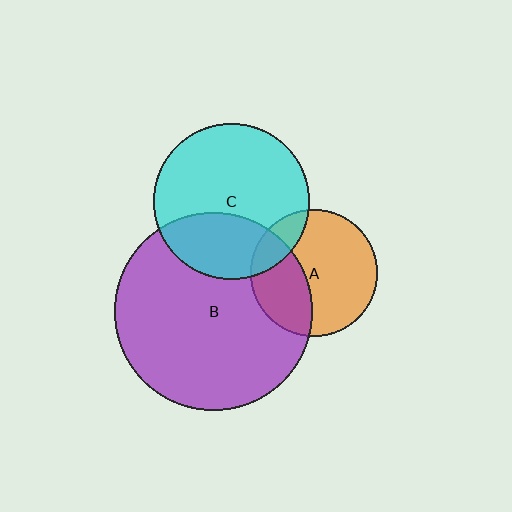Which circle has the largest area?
Circle B (purple).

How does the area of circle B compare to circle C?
Approximately 1.6 times.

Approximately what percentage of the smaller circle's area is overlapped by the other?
Approximately 30%.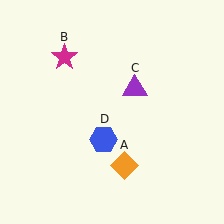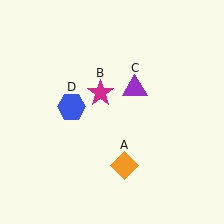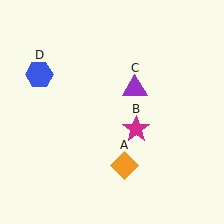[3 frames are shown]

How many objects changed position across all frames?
2 objects changed position: magenta star (object B), blue hexagon (object D).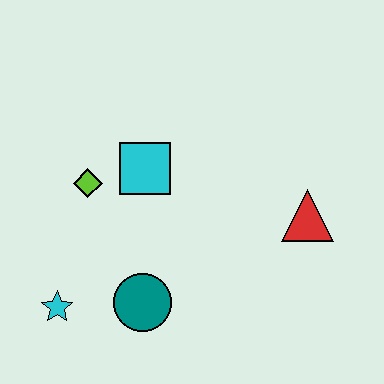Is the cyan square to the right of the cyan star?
Yes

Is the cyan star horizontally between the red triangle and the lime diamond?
No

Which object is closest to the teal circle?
The cyan star is closest to the teal circle.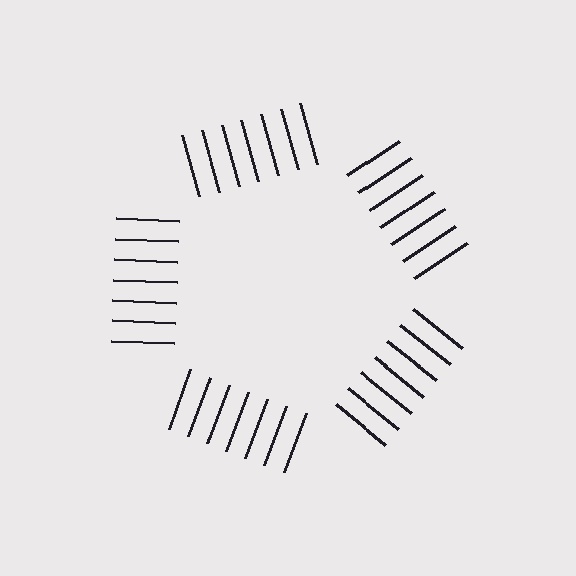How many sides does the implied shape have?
5 sides — the line-ends trace a pentagon.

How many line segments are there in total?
35 — 7 along each of the 5 edges.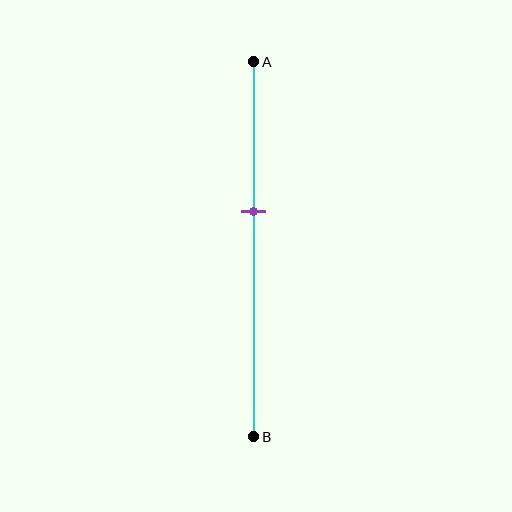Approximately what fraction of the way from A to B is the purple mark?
The purple mark is approximately 40% of the way from A to B.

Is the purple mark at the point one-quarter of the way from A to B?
No, the mark is at about 40% from A, not at the 25% one-quarter point.